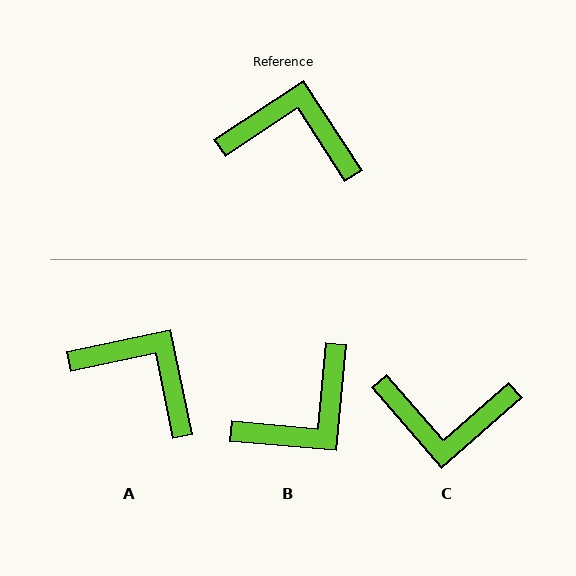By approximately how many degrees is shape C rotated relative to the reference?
Approximately 172 degrees clockwise.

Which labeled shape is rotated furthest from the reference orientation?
C, about 172 degrees away.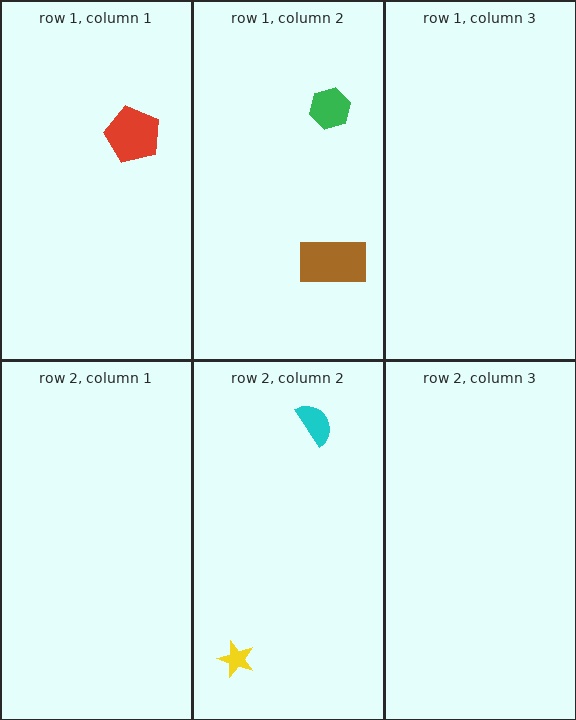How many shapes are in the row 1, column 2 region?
2.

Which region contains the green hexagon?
The row 1, column 2 region.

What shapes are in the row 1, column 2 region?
The green hexagon, the brown rectangle.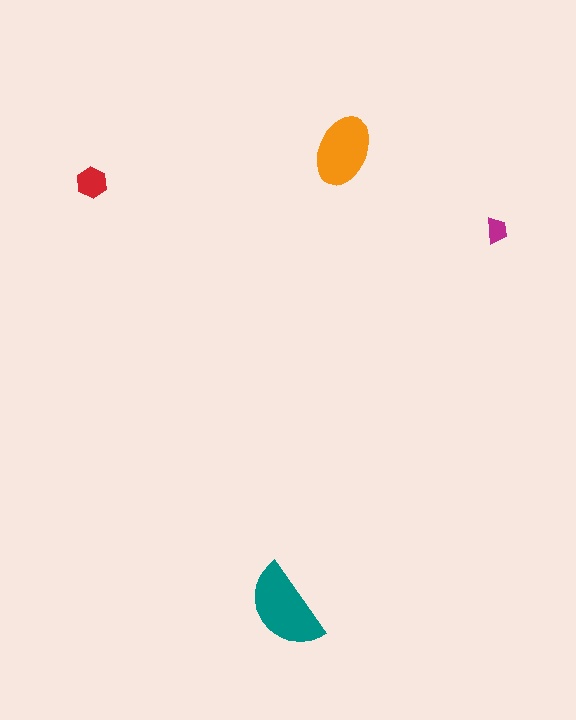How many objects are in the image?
There are 4 objects in the image.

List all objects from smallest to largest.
The magenta trapezoid, the red hexagon, the orange ellipse, the teal semicircle.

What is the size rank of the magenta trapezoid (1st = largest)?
4th.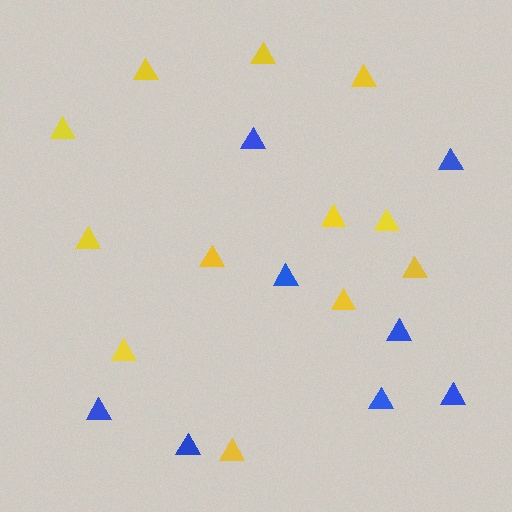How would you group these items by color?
There are 2 groups: one group of yellow triangles (12) and one group of blue triangles (8).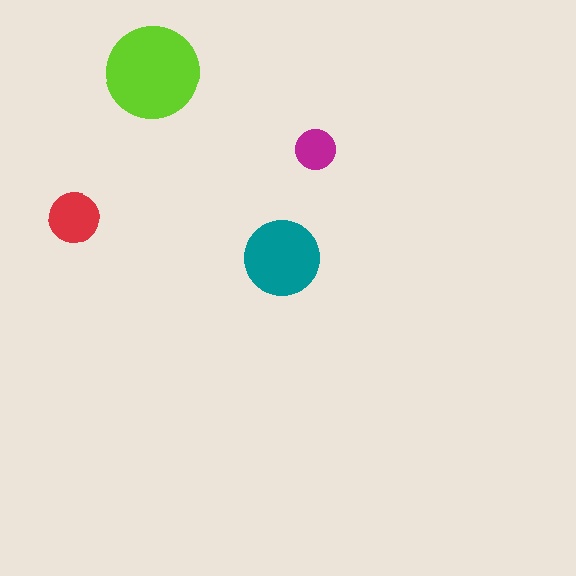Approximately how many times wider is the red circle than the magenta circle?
About 1.5 times wider.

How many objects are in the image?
There are 4 objects in the image.